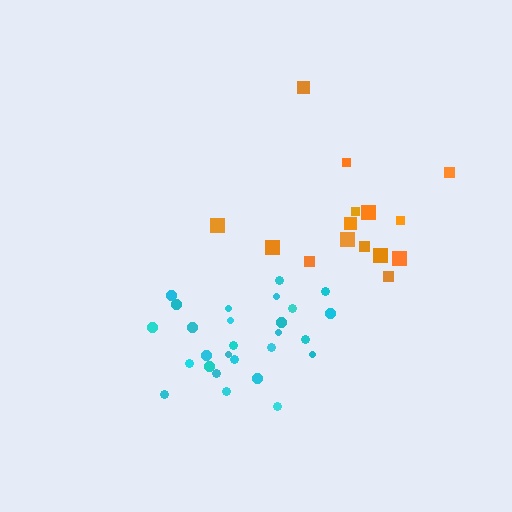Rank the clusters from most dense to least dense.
cyan, orange.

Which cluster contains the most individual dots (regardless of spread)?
Cyan (27).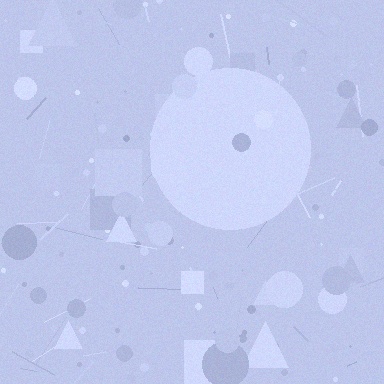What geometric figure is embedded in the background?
A circle is embedded in the background.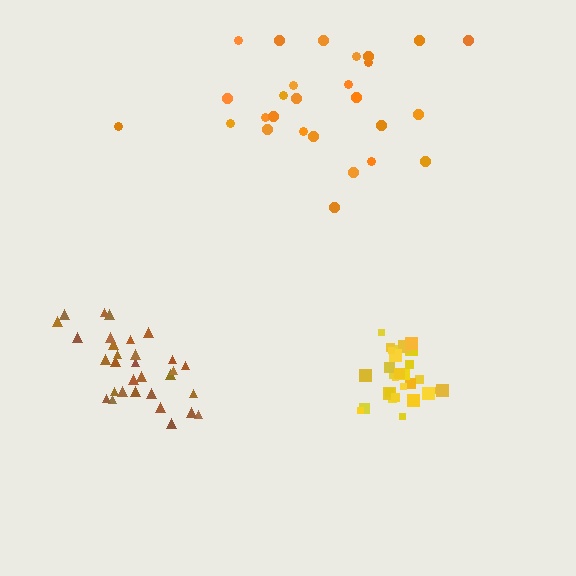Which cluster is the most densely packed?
Yellow.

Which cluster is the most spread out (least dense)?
Orange.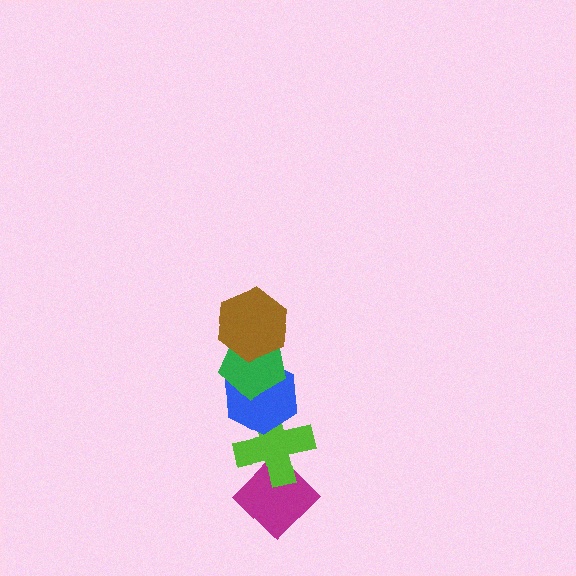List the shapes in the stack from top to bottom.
From top to bottom: the brown hexagon, the green pentagon, the blue hexagon, the lime cross, the magenta diamond.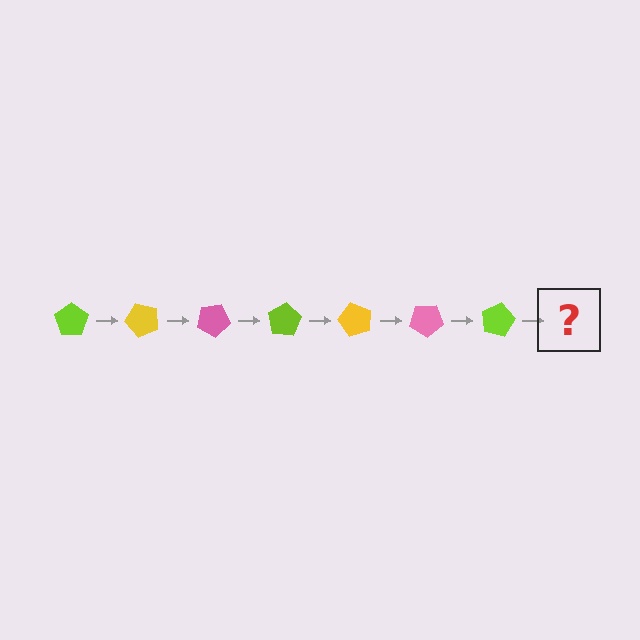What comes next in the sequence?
The next element should be a yellow pentagon, rotated 350 degrees from the start.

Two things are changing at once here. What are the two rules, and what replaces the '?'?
The two rules are that it rotates 50 degrees each step and the color cycles through lime, yellow, and pink. The '?' should be a yellow pentagon, rotated 350 degrees from the start.